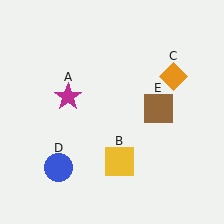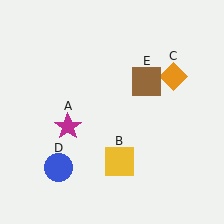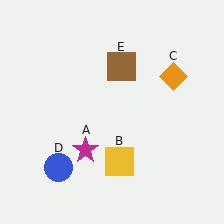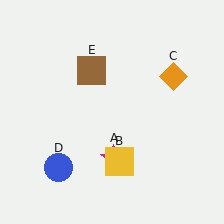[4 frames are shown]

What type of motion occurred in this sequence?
The magenta star (object A), brown square (object E) rotated counterclockwise around the center of the scene.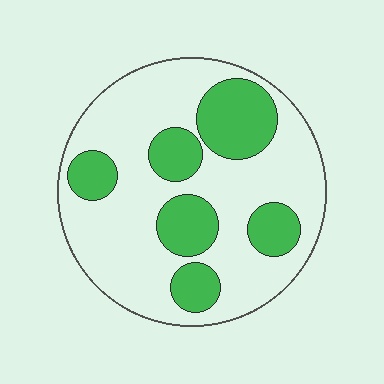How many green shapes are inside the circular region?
6.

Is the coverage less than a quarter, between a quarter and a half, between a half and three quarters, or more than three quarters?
Between a quarter and a half.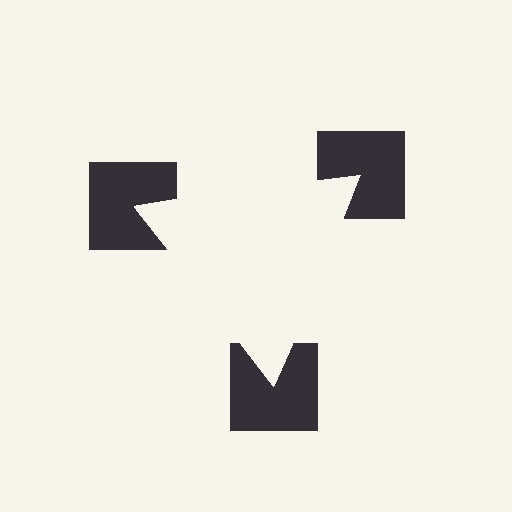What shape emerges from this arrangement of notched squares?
An illusory triangle — its edges are inferred from the aligned wedge cuts in the notched squares, not physically drawn.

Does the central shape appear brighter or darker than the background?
It typically appears slightly brighter than the background, even though no actual brightness change is drawn.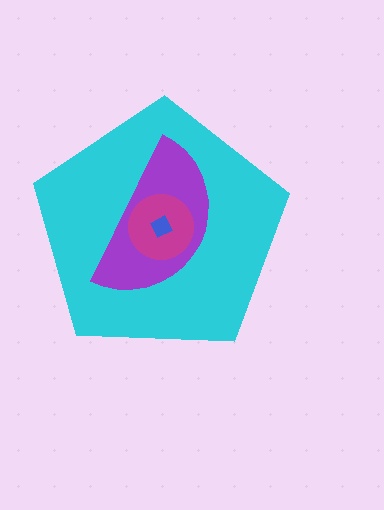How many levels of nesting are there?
4.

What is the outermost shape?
The cyan pentagon.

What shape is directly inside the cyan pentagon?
The purple semicircle.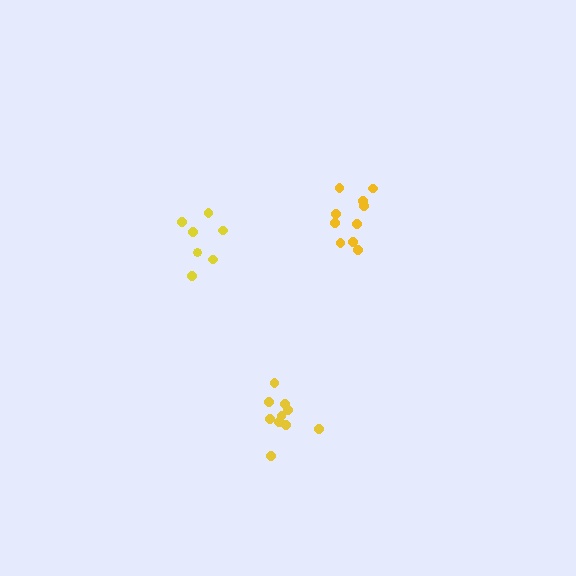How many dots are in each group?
Group 1: 10 dots, Group 2: 7 dots, Group 3: 10 dots (27 total).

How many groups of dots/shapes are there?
There are 3 groups.